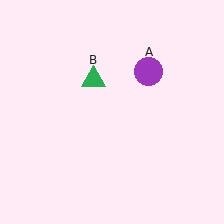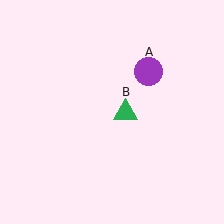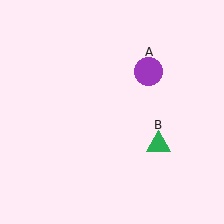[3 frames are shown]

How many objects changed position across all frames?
1 object changed position: green triangle (object B).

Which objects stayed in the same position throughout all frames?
Purple circle (object A) remained stationary.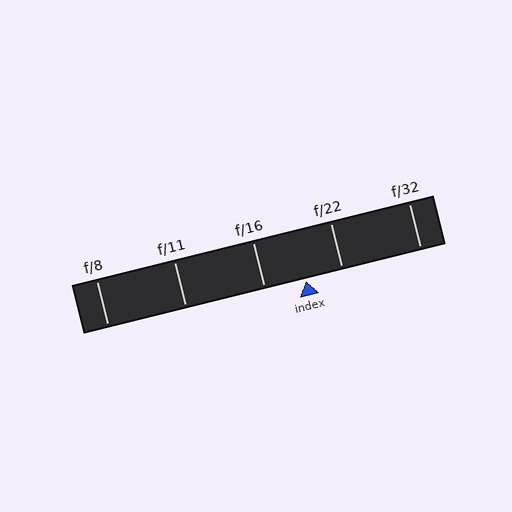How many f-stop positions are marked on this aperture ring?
There are 5 f-stop positions marked.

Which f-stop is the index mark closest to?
The index mark is closest to f/22.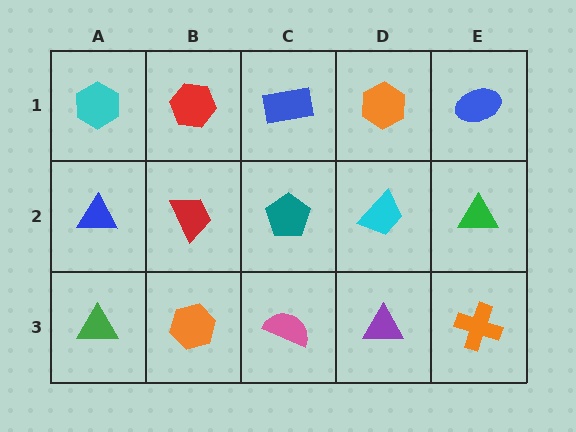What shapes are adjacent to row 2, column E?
A blue ellipse (row 1, column E), an orange cross (row 3, column E), a cyan trapezoid (row 2, column D).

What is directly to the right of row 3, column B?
A pink semicircle.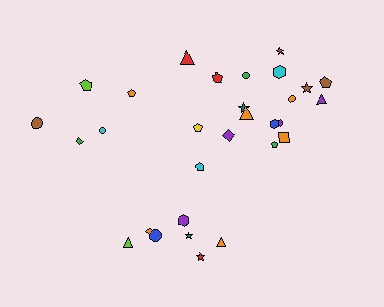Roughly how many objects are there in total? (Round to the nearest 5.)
Roughly 30 objects in total.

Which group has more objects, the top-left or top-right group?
The top-right group.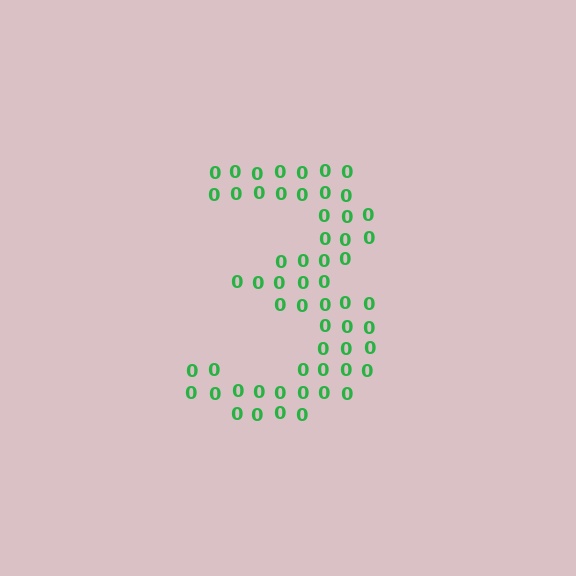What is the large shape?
The large shape is the digit 3.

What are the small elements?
The small elements are digit 0's.